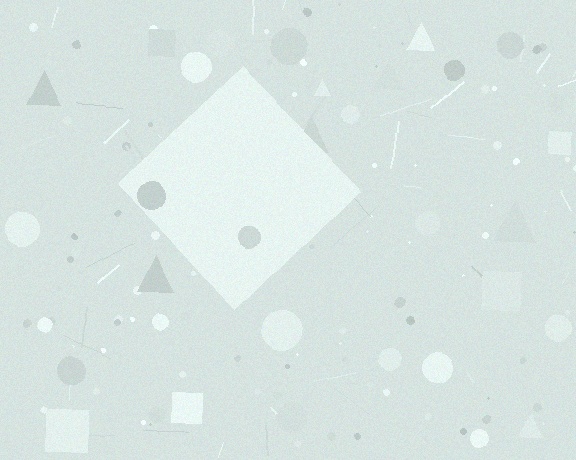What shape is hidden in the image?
A diamond is hidden in the image.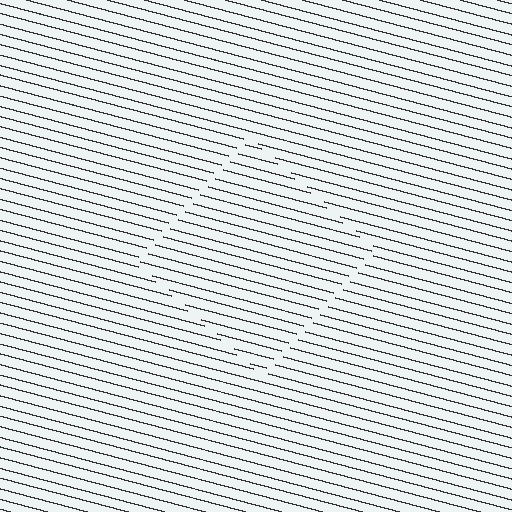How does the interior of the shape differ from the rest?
The interior of the shape contains the same grating, shifted by half a period — the contour is defined by the phase discontinuity where line-ends from the inner and outer gratings abut.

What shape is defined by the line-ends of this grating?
An illusory square. The interior of the shape contains the same grating, shifted by half a period — the contour is defined by the phase discontinuity where line-ends from the inner and outer gratings abut.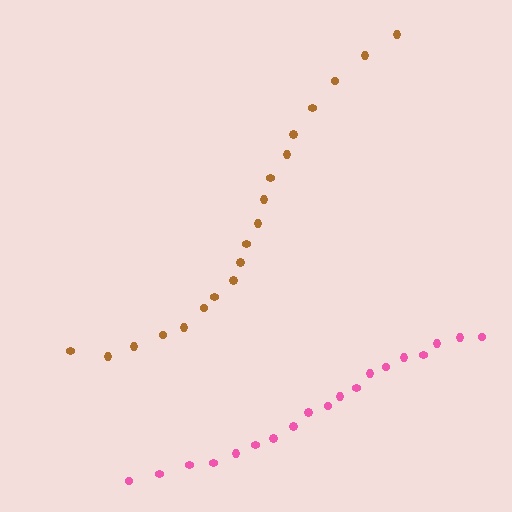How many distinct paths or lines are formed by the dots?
There are 2 distinct paths.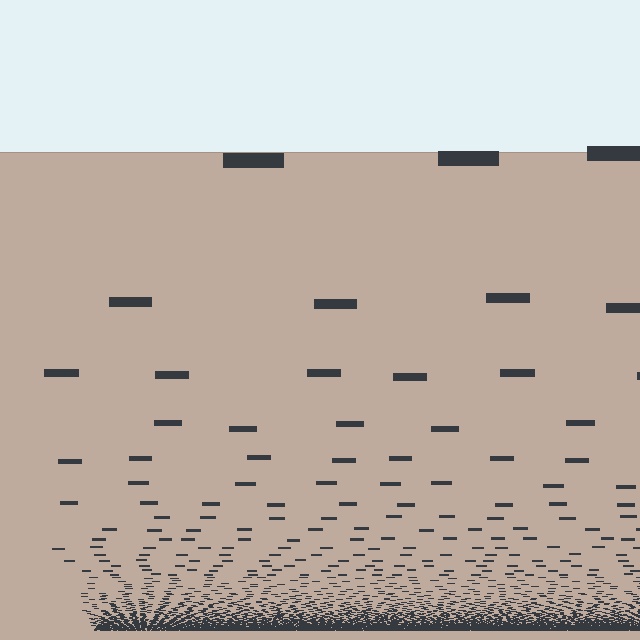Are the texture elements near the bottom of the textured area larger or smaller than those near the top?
Smaller. The gradient is inverted — elements near the bottom are smaller and denser.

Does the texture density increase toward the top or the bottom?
Density increases toward the bottom.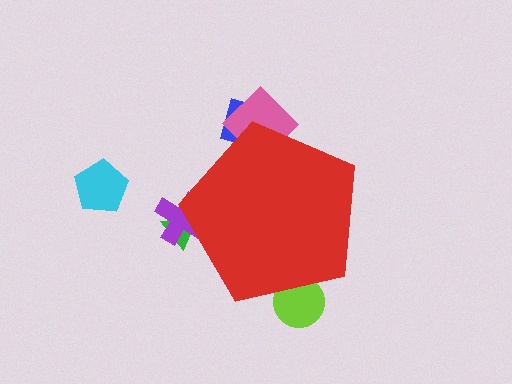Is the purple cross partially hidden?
Yes, the purple cross is partially hidden behind the red pentagon.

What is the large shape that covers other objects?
A red pentagon.